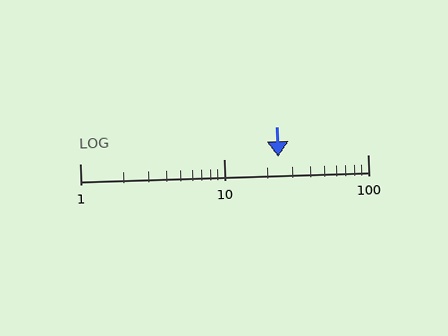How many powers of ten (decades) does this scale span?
The scale spans 2 decades, from 1 to 100.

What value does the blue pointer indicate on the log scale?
The pointer indicates approximately 24.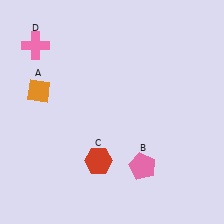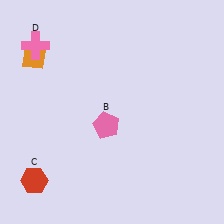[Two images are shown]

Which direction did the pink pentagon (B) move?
The pink pentagon (B) moved up.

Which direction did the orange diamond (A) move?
The orange diamond (A) moved up.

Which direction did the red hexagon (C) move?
The red hexagon (C) moved left.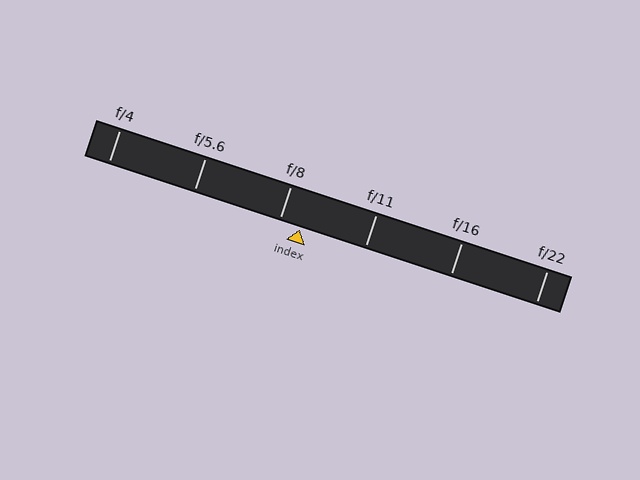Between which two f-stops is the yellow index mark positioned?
The index mark is between f/8 and f/11.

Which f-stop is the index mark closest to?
The index mark is closest to f/8.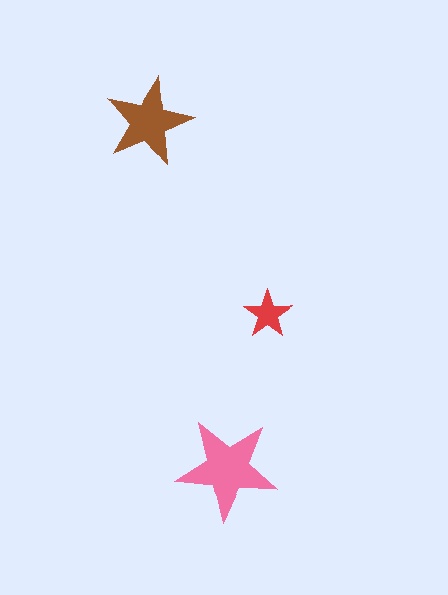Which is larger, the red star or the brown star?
The brown one.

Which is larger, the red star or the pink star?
The pink one.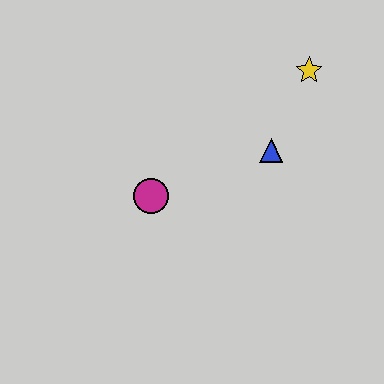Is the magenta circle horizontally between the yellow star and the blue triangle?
No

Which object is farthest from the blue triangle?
The magenta circle is farthest from the blue triangle.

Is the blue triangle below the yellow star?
Yes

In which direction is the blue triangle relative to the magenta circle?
The blue triangle is to the right of the magenta circle.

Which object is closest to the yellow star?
The blue triangle is closest to the yellow star.